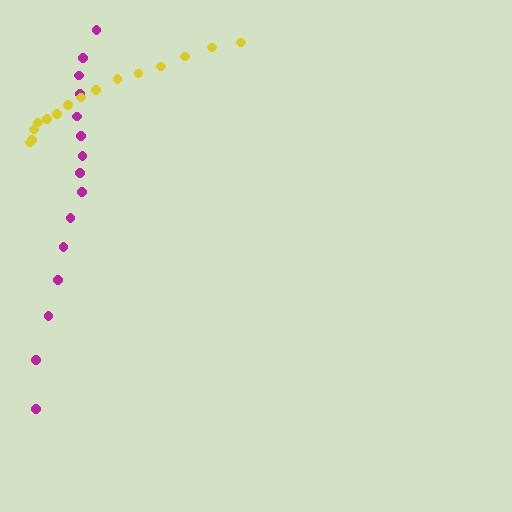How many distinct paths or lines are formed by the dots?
There are 2 distinct paths.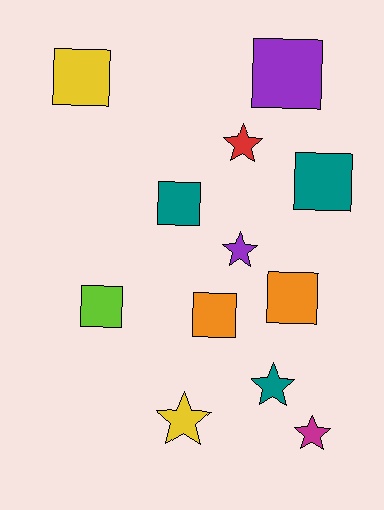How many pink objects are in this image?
There are no pink objects.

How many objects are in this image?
There are 12 objects.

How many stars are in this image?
There are 5 stars.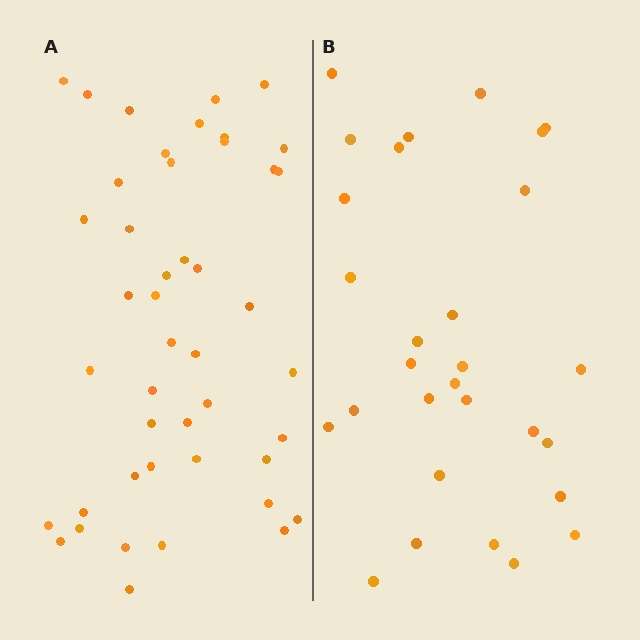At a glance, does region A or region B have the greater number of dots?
Region A (the left region) has more dots.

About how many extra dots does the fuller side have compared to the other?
Region A has approximately 15 more dots than region B.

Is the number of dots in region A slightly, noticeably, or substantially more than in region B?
Region A has substantially more. The ratio is roughly 1.6 to 1.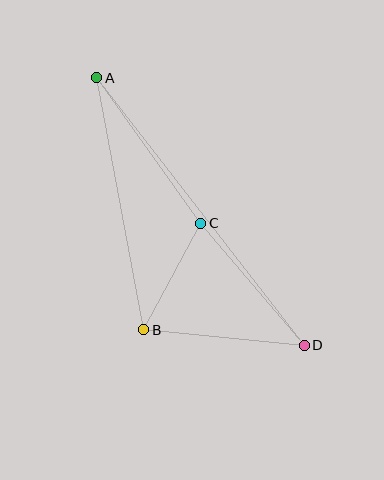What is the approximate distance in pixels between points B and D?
The distance between B and D is approximately 161 pixels.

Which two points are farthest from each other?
Points A and D are farthest from each other.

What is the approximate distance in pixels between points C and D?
The distance between C and D is approximately 160 pixels.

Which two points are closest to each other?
Points B and C are closest to each other.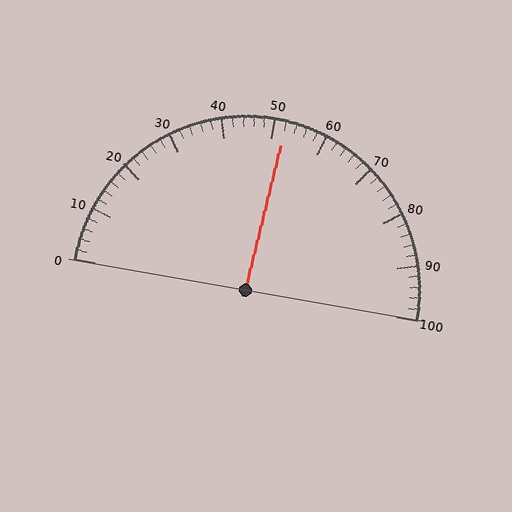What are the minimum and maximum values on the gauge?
The gauge ranges from 0 to 100.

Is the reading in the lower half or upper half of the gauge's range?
The reading is in the upper half of the range (0 to 100).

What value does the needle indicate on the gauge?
The needle indicates approximately 52.